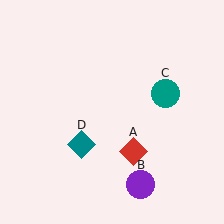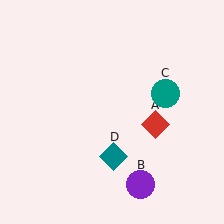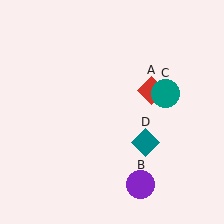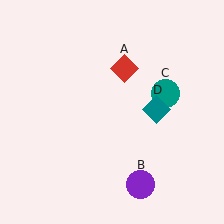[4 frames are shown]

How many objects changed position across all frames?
2 objects changed position: red diamond (object A), teal diamond (object D).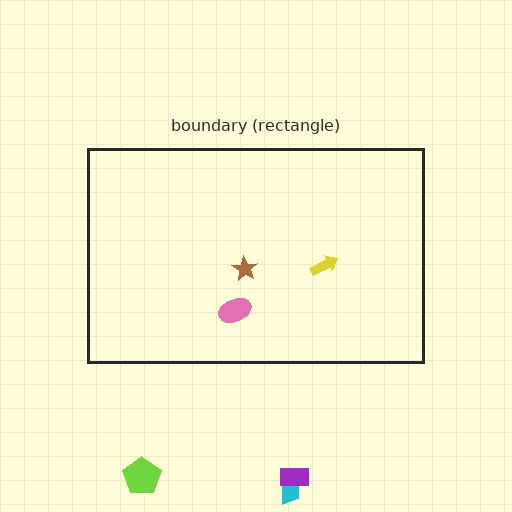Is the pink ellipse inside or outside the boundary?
Inside.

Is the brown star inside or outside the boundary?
Inside.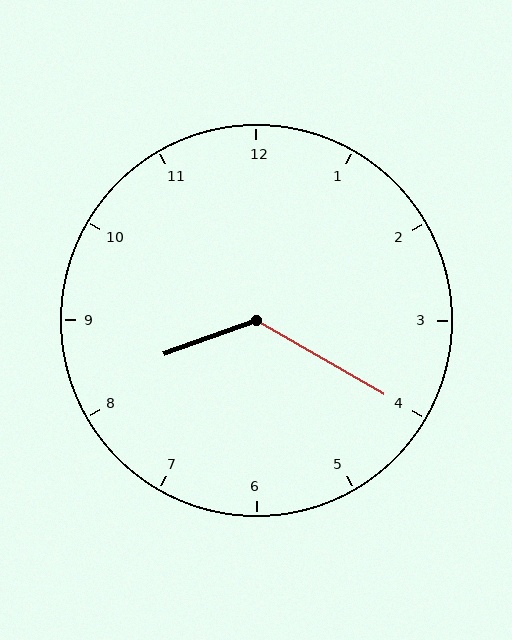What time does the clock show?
8:20.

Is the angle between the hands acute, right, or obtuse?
It is obtuse.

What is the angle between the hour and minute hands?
Approximately 130 degrees.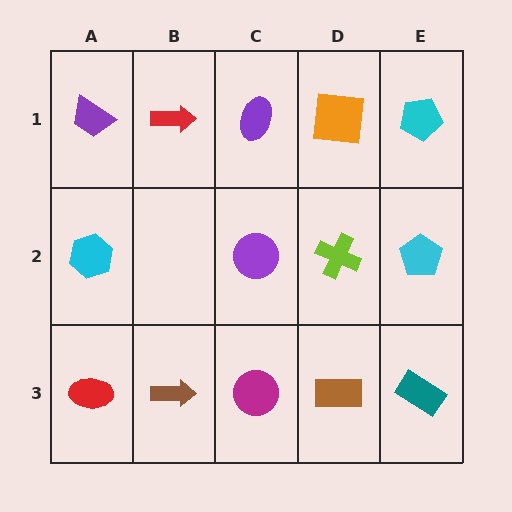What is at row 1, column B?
A red arrow.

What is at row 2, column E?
A cyan pentagon.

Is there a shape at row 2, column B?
No, that cell is empty.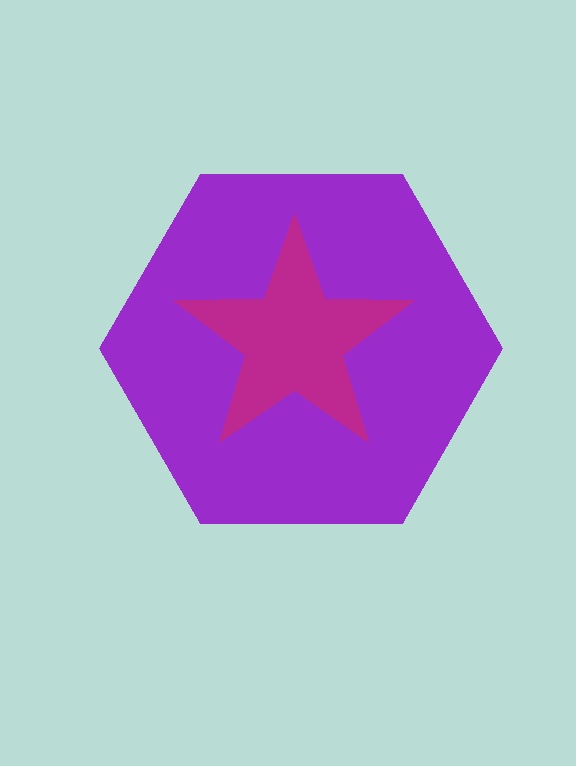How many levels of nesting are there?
2.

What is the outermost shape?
The purple hexagon.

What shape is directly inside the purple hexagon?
The magenta star.